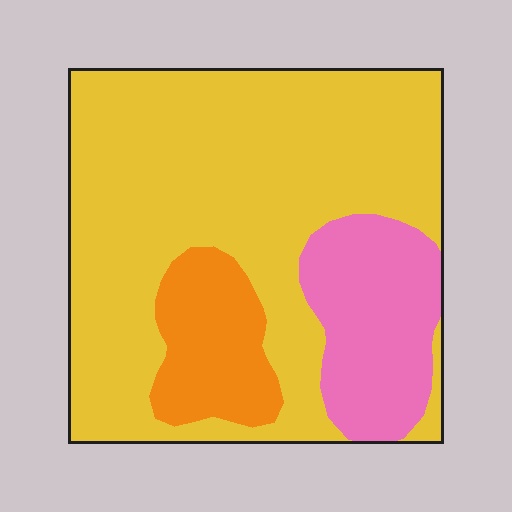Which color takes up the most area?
Yellow, at roughly 70%.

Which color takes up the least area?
Orange, at roughly 15%.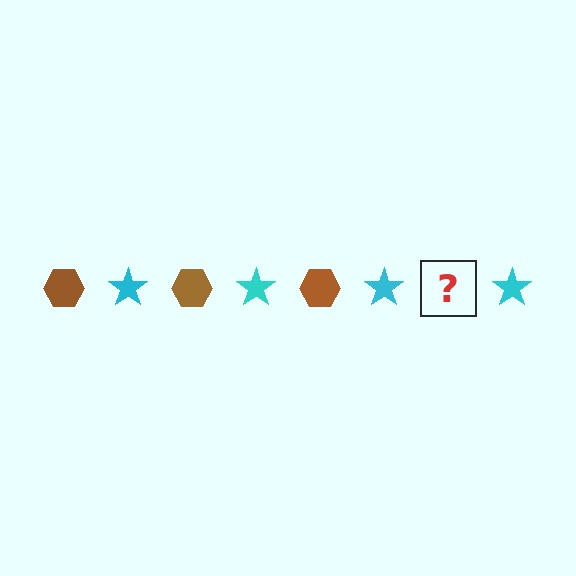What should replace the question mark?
The question mark should be replaced with a brown hexagon.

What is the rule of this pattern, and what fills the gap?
The rule is that the pattern alternates between brown hexagon and cyan star. The gap should be filled with a brown hexagon.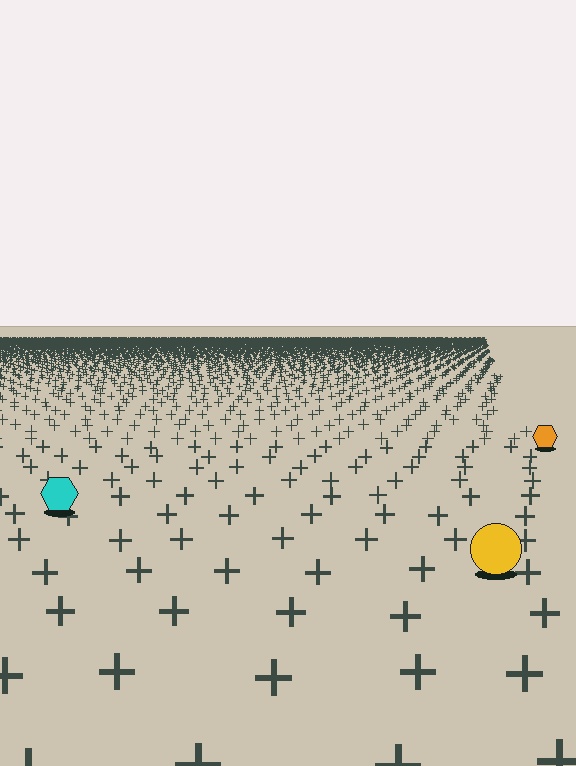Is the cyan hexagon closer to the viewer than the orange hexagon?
Yes. The cyan hexagon is closer — you can tell from the texture gradient: the ground texture is coarser near it.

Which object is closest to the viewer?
The yellow circle is closest. The texture marks near it are larger and more spread out.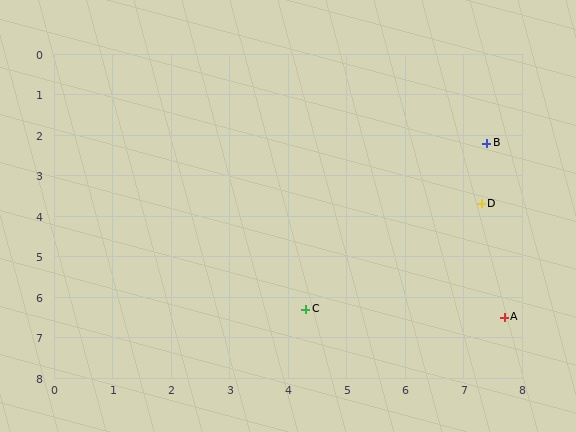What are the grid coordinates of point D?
Point D is at approximately (7.3, 3.7).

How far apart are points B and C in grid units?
Points B and C are about 5.1 grid units apart.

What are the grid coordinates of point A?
Point A is at approximately (7.7, 6.5).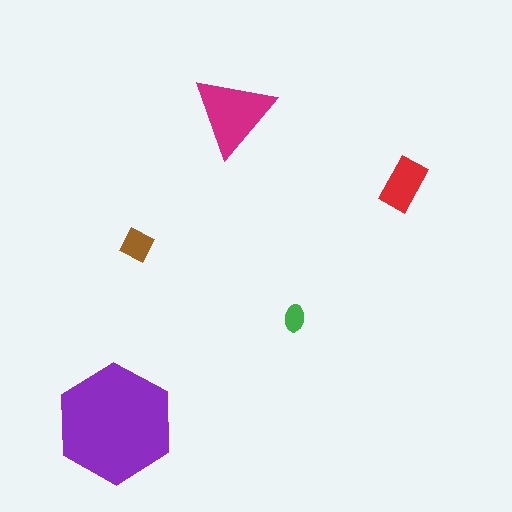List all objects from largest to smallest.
The purple hexagon, the magenta triangle, the red rectangle, the brown square, the green ellipse.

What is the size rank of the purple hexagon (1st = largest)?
1st.